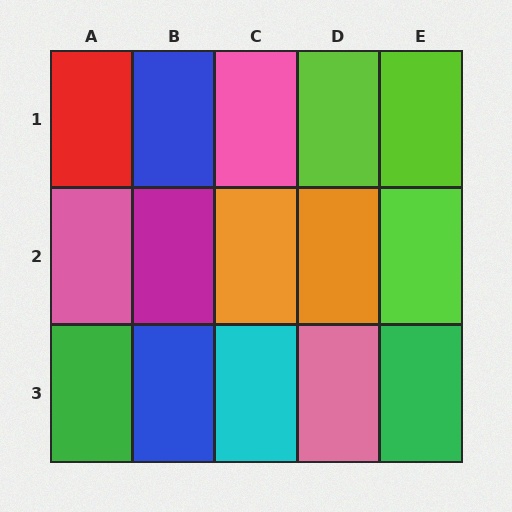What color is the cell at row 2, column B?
Magenta.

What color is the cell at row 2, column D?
Orange.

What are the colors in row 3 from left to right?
Green, blue, cyan, pink, green.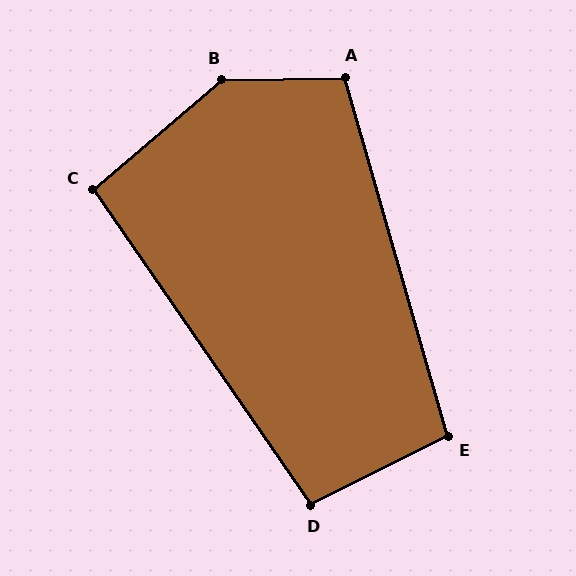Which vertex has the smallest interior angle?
C, at approximately 96 degrees.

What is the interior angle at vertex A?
Approximately 105 degrees (obtuse).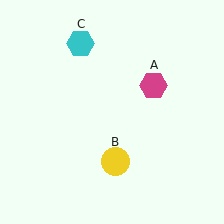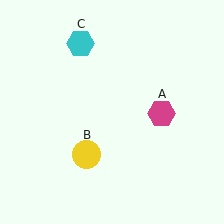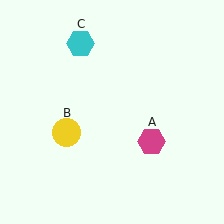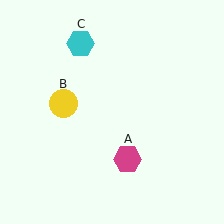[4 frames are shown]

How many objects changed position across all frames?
2 objects changed position: magenta hexagon (object A), yellow circle (object B).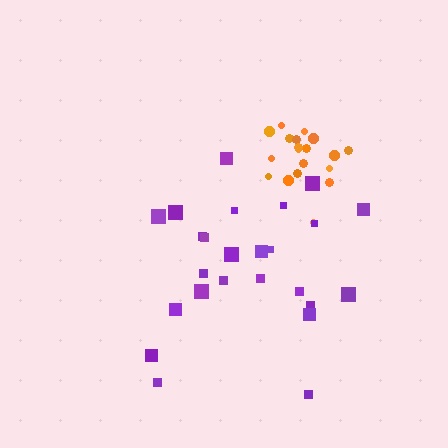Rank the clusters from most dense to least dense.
orange, purple.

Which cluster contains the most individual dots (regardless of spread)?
Purple (26).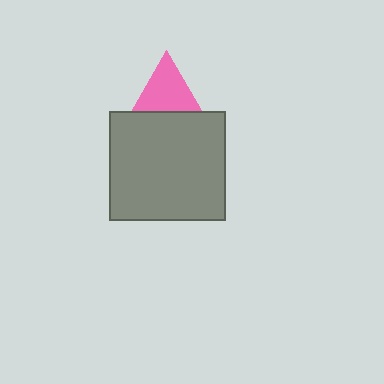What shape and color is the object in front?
The object in front is a gray rectangle.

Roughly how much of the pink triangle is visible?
About half of it is visible (roughly 63%).